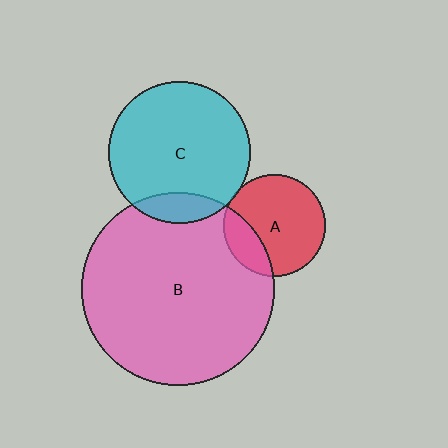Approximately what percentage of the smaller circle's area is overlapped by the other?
Approximately 10%.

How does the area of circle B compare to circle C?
Approximately 1.9 times.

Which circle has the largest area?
Circle B (pink).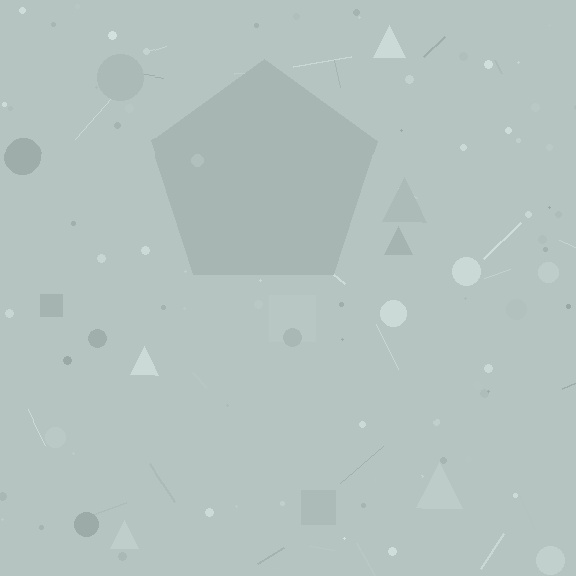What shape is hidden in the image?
A pentagon is hidden in the image.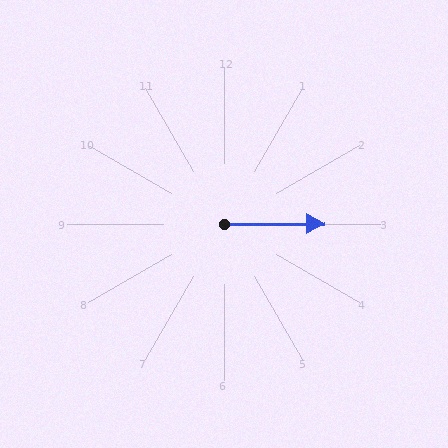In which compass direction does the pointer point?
East.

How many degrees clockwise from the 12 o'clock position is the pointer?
Approximately 90 degrees.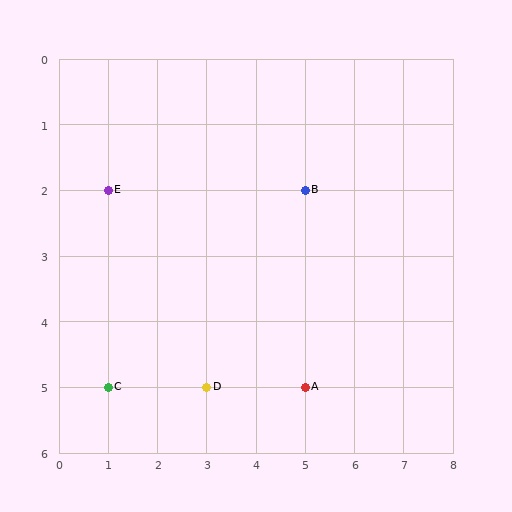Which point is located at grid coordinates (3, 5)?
Point D is at (3, 5).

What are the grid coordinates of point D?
Point D is at grid coordinates (3, 5).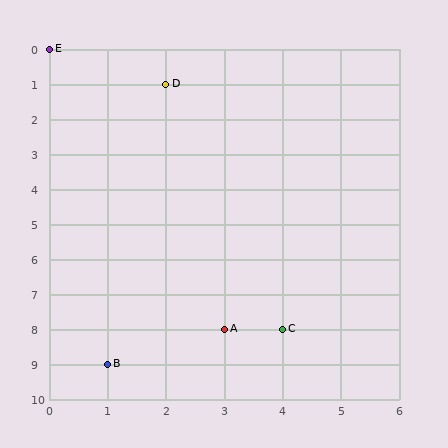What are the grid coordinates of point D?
Point D is at grid coordinates (2, 1).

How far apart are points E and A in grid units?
Points E and A are 3 columns and 8 rows apart (about 8.5 grid units diagonally).